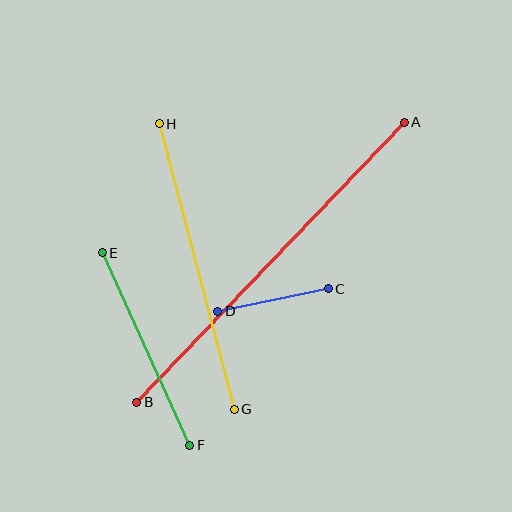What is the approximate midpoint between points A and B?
The midpoint is at approximately (270, 262) pixels.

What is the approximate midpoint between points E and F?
The midpoint is at approximately (146, 349) pixels.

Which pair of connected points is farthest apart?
Points A and B are farthest apart.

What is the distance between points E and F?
The distance is approximately 212 pixels.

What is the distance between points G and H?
The distance is approximately 295 pixels.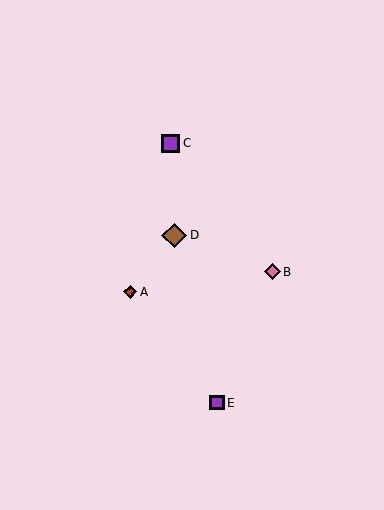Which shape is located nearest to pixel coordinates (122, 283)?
The red diamond (labeled A) at (130, 292) is nearest to that location.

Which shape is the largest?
The brown diamond (labeled D) is the largest.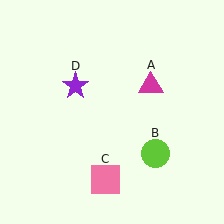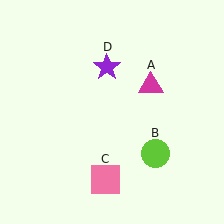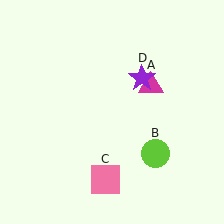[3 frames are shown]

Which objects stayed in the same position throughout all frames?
Magenta triangle (object A) and lime circle (object B) and pink square (object C) remained stationary.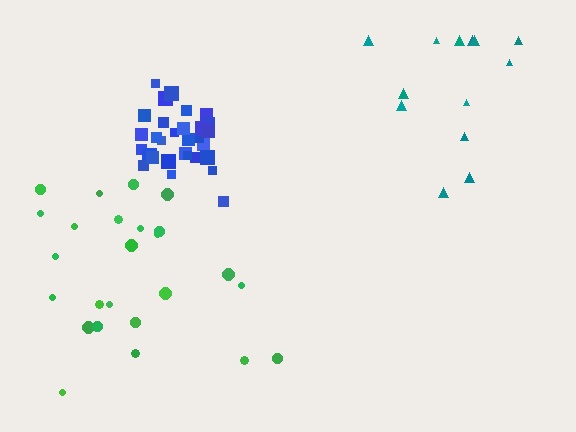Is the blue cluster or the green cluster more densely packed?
Blue.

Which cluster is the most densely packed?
Blue.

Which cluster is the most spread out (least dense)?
Teal.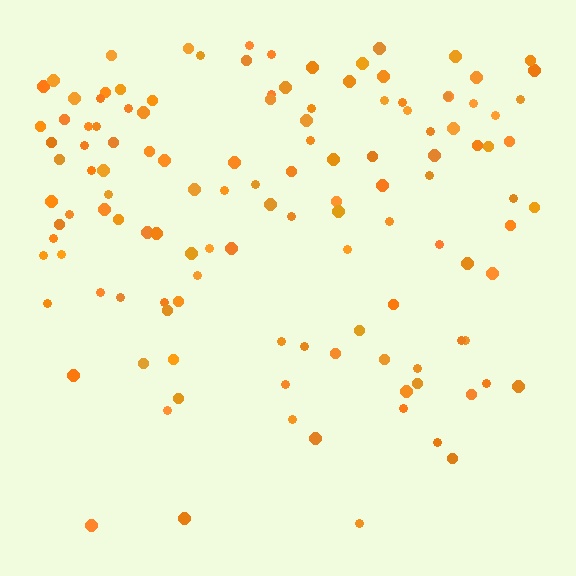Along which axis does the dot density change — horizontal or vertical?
Vertical.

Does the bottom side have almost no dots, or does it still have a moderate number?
Still a moderate number, just noticeably fewer than the top.